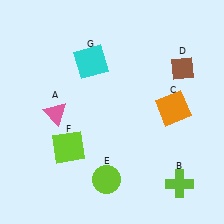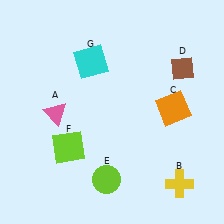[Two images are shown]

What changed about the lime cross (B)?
In Image 1, B is lime. In Image 2, it changed to yellow.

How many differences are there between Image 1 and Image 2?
There is 1 difference between the two images.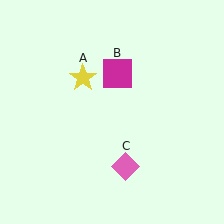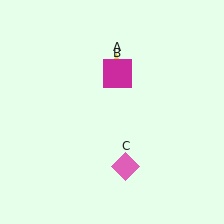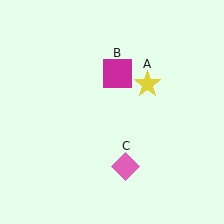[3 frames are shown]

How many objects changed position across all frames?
1 object changed position: yellow star (object A).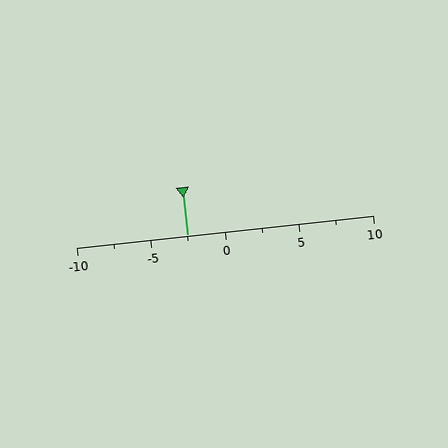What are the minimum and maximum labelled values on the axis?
The axis runs from -10 to 10.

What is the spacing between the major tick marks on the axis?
The major ticks are spaced 5 apart.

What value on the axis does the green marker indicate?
The marker indicates approximately -2.5.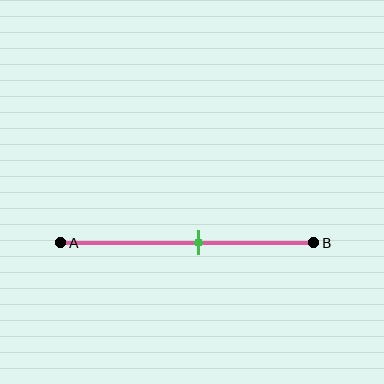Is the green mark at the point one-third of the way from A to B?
No, the mark is at about 55% from A, not at the 33% one-third point.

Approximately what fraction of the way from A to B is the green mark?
The green mark is approximately 55% of the way from A to B.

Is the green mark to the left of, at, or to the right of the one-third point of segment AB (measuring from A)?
The green mark is to the right of the one-third point of segment AB.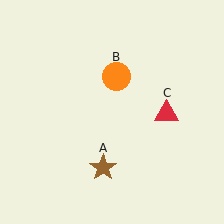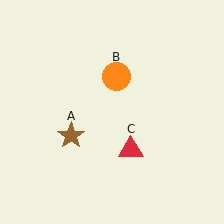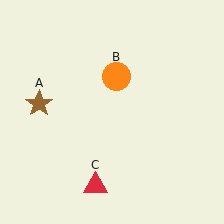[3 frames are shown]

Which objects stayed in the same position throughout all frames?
Orange circle (object B) remained stationary.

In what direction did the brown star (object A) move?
The brown star (object A) moved up and to the left.